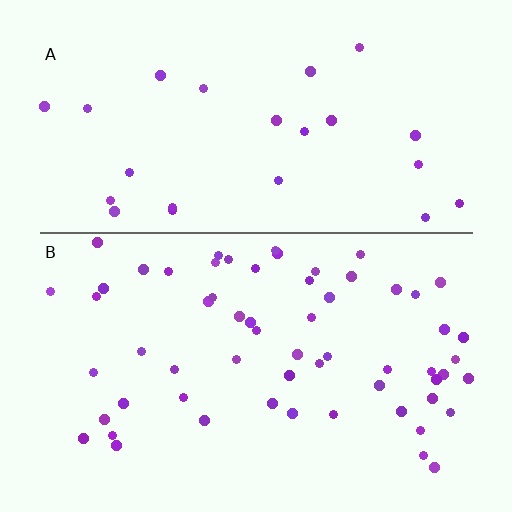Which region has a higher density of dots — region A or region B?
B (the bottom).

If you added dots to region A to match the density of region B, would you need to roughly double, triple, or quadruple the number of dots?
Approximately double.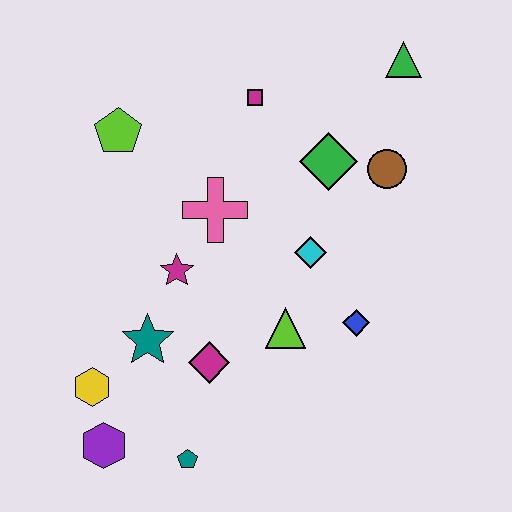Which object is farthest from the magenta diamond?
The green triangle is farthest from the magenta diamond.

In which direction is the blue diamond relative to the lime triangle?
The blue diamond is to the right of the lime triangle.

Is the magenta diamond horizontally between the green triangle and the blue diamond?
No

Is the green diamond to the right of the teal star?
Yes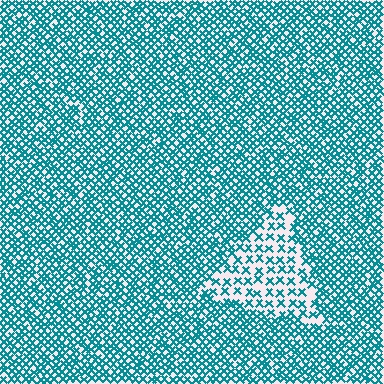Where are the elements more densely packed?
The elements are more densely packed outside the triangle boundary.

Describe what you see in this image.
The image contains small teal elements arranged at two different densities. A triangle-shaped region is visible where the elements are less densely packed than the surrounding area.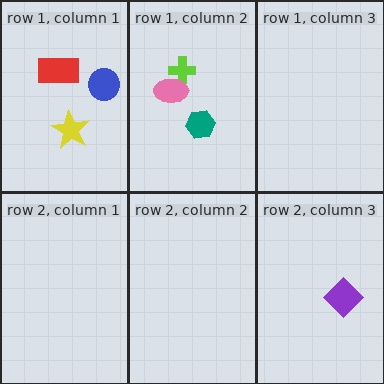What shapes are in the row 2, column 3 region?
The purple diamond.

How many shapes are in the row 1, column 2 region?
3.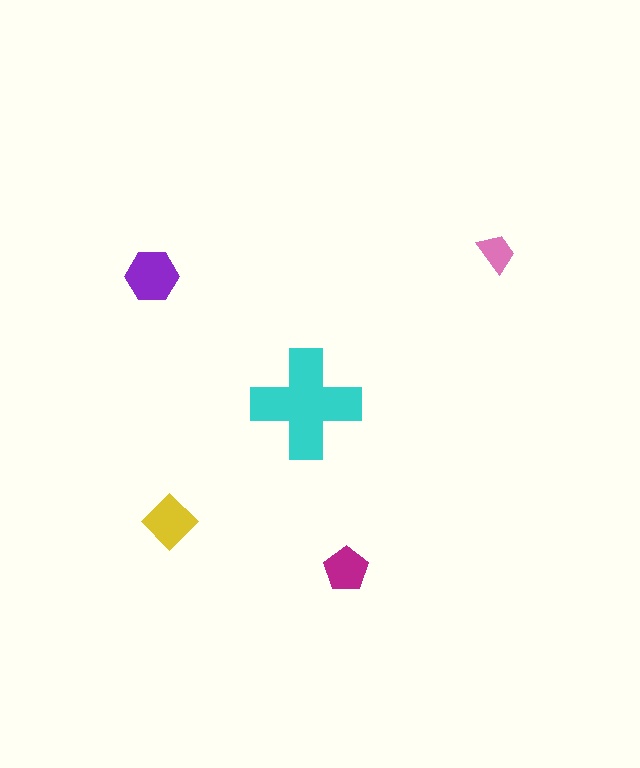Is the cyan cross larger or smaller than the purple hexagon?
Larger.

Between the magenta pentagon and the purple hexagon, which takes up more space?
The purple hexagon.